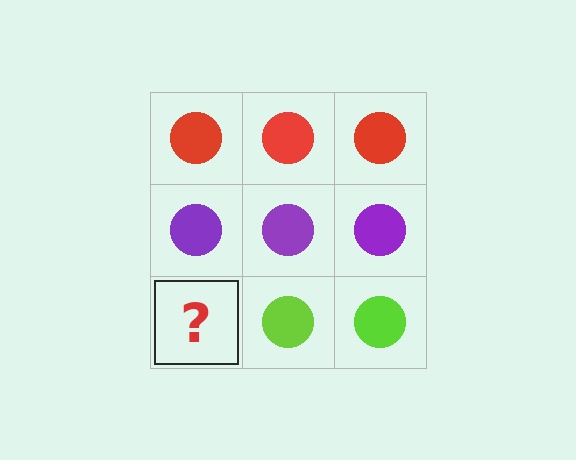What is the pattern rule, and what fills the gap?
The rule is that each row has a consistent color. The gap should be filled with a lime circle.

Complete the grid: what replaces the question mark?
The question mark should be replaced with a lime circle.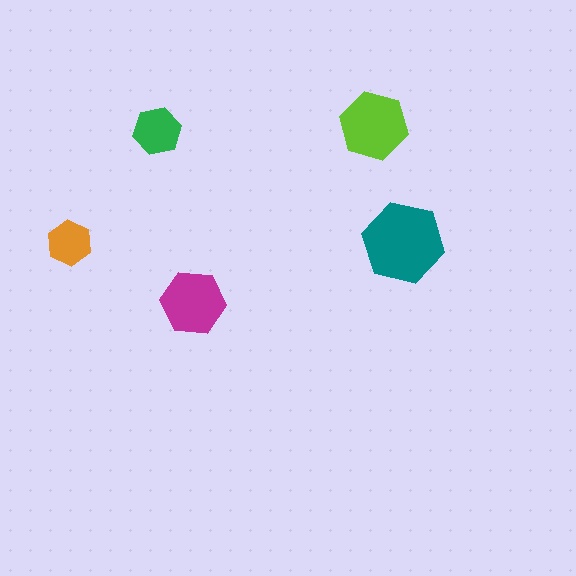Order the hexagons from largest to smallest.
the teal one, the lime one, the magenta one, the green one, the orange one.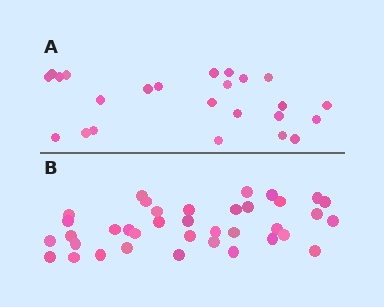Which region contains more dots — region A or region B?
Region B (the bottom region) has more dots.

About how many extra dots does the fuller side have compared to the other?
Region B has approximately 15 more dots than region A.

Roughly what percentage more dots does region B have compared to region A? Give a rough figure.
About 55% more.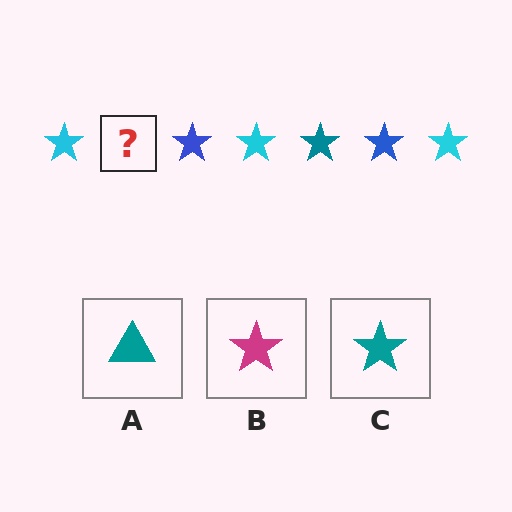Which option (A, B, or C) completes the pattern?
C.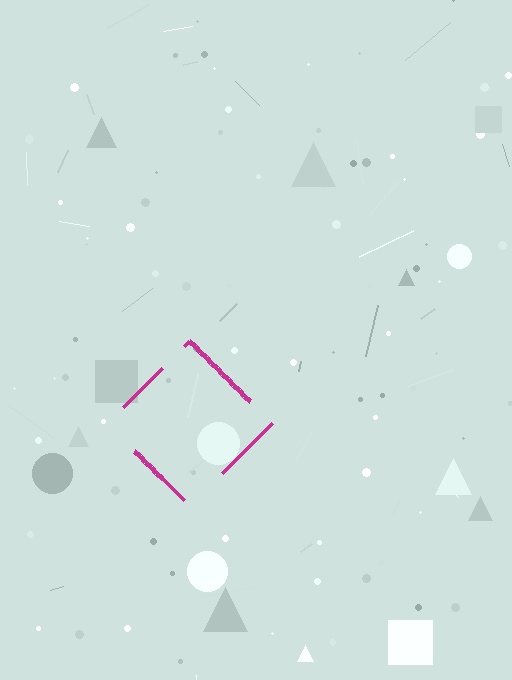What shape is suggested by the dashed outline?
The dashed outline suggests a diamond.